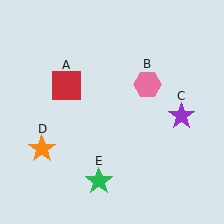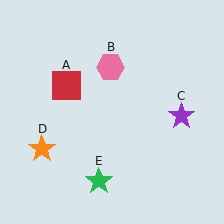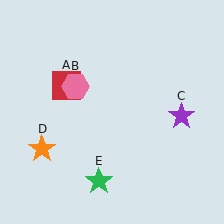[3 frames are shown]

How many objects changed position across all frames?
1 object changed position: pink hexagon (object B).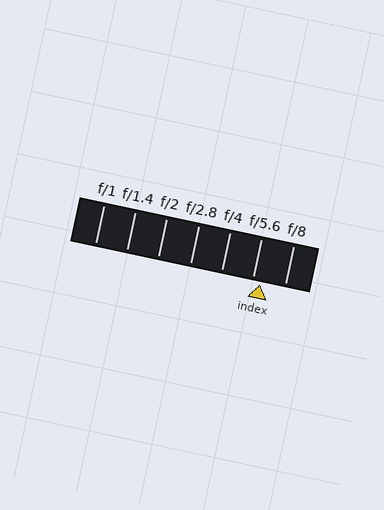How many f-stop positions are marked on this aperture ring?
There are 7 f-stop positions marked.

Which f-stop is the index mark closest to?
The index mark is closest to f/5.6.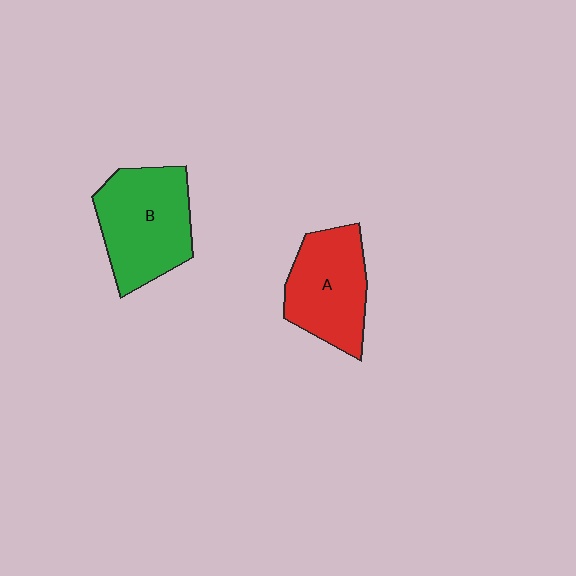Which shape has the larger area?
Shape B (green).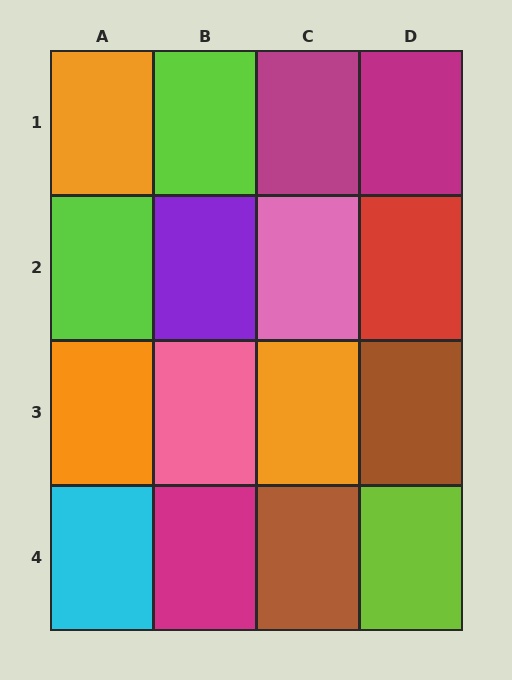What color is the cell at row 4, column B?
Magenta.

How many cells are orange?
3 cells are orange.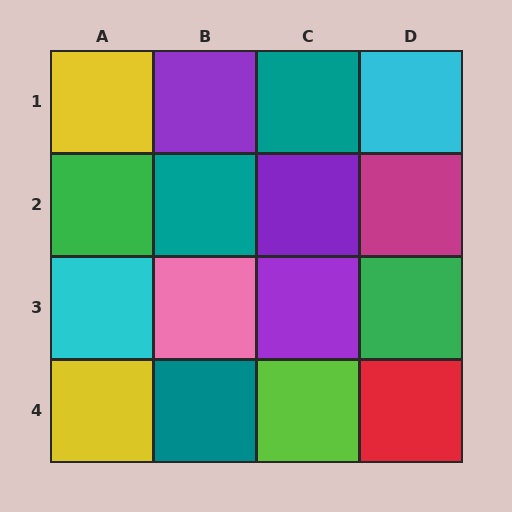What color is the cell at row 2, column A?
Green.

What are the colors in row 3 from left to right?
Cyan, pink, purple, green.